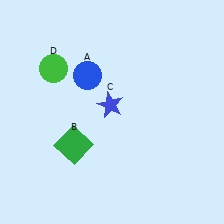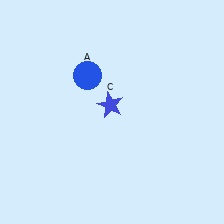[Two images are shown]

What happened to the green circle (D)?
The green circle (D) was removed in Image 2. It was in the top-left area of Image 1.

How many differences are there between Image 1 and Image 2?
There are 2 differences between the two images.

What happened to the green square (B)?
The green square (B) was removed in Image 2. It was in the bottom-left area of Image 1.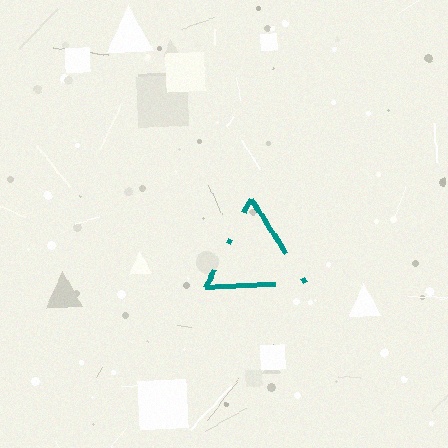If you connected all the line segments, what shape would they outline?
They would outline a triangle.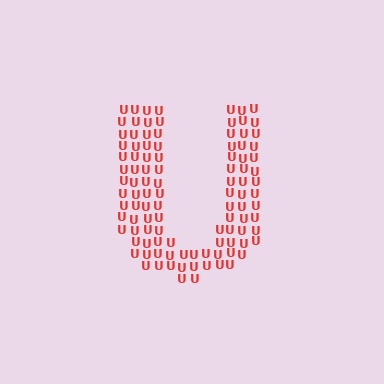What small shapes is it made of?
It is made of small letter U's.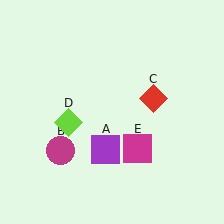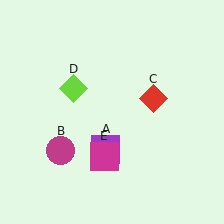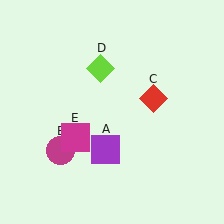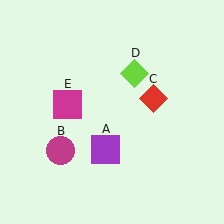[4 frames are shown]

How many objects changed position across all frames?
2 objects changed position: lime diamond (object D), magenta square (object E).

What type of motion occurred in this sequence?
The lime diamond (object D), magenta square (object E) rotated clockwise around the center of the scene.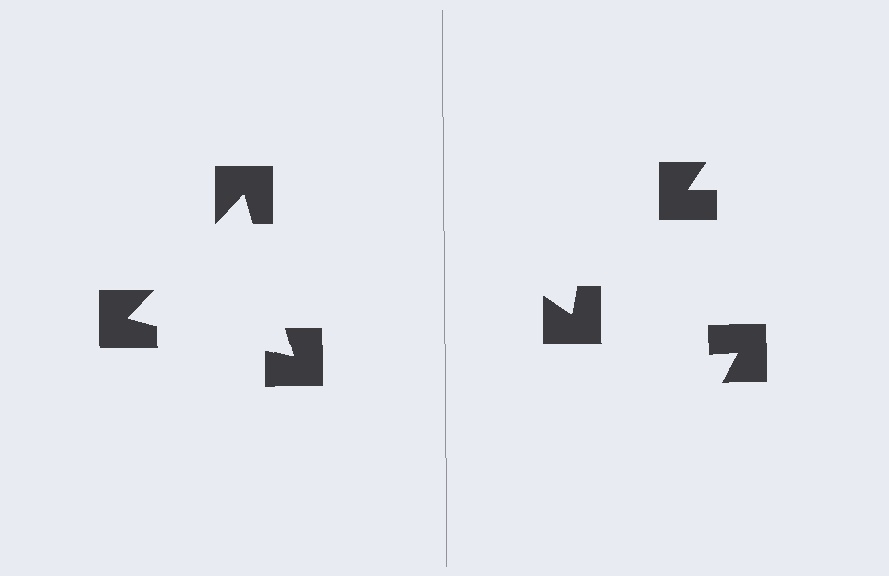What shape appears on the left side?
An illusory triangle.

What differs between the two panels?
The notched squares are positioned identically on both sides; only the wedge orientations differ. On the left they align to a triangle; on the right they are misaligned.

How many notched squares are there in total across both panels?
6 — 3 on each side.